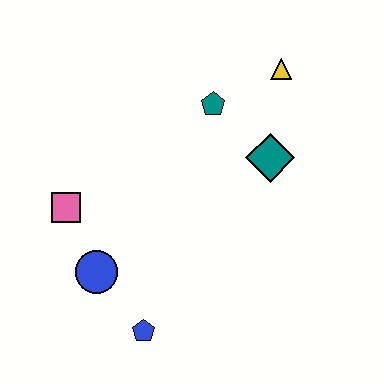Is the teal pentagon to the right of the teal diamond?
No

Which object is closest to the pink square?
The blue circle is closest to the pink square.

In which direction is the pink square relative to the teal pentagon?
The pink square is to the left of the teal pentagon.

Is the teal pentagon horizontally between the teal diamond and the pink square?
Yes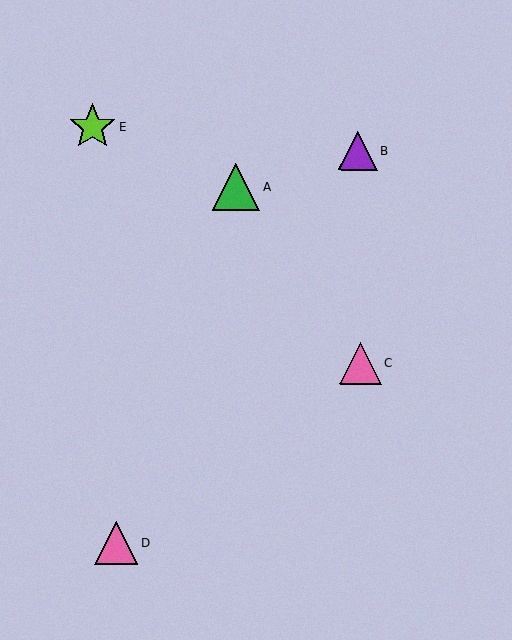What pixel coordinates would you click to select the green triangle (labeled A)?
Click at (236, 187) to select the green triangle A.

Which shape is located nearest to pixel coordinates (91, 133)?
The lime star (labeled E) at (93, 127) is nearest to that location.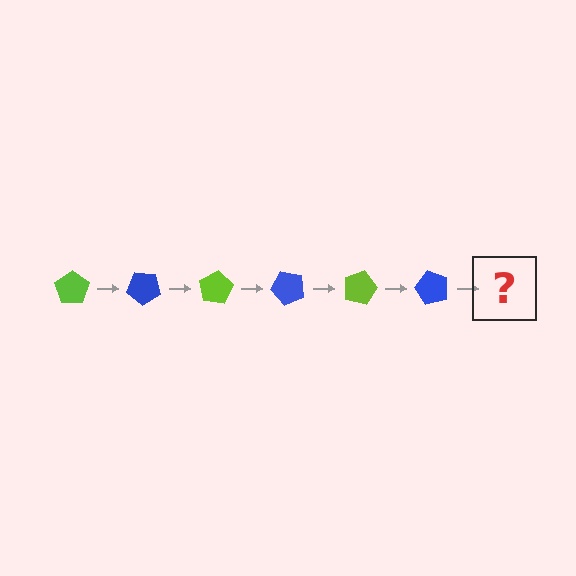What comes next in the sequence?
The next element should be a lime pentagon, rotated 240 degrees from the start.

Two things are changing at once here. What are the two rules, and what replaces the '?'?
The two rules are that it rotates 40 degrees each step and the color cycles through lime and blue. The '?' should be a lime pentagon, rotated 240 degrees from the start.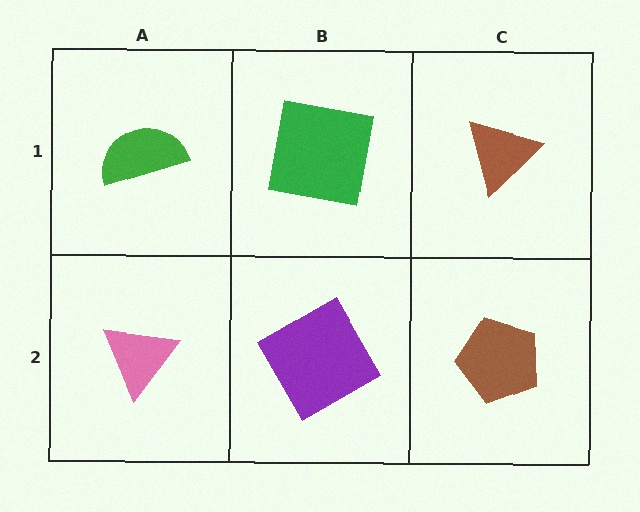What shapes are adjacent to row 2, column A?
A green semicircle (row 1, column A), a purple square (row 2, column B).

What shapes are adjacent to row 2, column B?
A green square (row 1, column B), a pink triangle (row 2, column A), a brown pentagon (row 2, column C).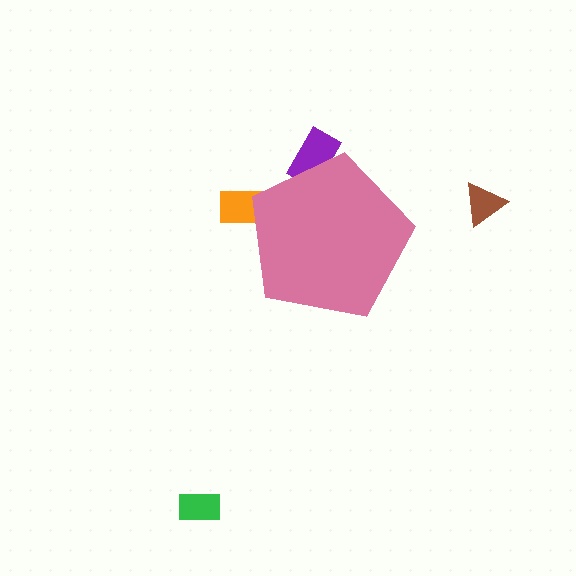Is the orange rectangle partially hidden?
Yes, the orange rectangle is partially hidden behind the pink pentagon.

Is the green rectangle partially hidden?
No, the green rectangle is fully visible.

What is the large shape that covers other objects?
A pink pentagon.